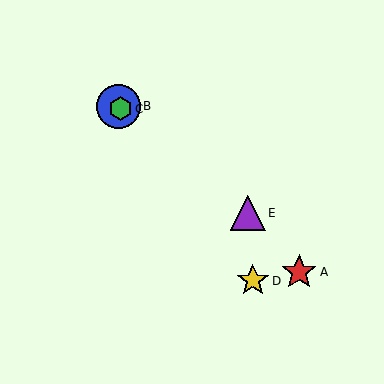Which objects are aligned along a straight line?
Objects B, C, D are aligned along a straight line.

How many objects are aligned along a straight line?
3 objects (B, C, D) are aligned along a straight line.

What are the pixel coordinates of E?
Object E is at (248, 213).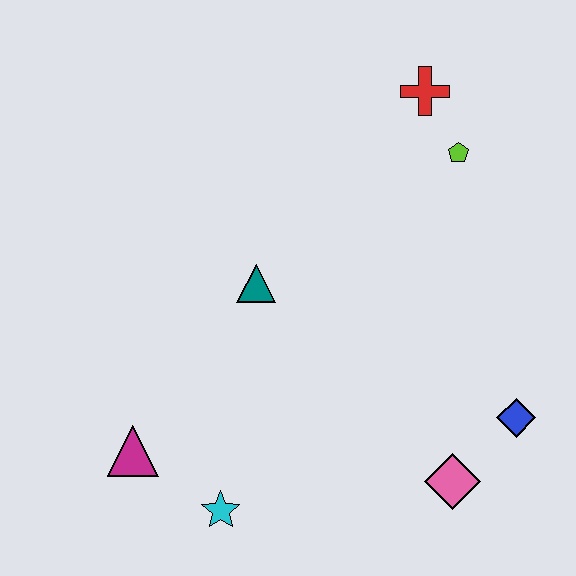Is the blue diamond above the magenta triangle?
Yes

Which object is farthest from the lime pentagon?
The magenta triangle is farthest from the lime pentagon.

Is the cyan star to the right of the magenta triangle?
Yes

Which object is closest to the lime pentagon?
The red cross is closest to the lime pentagon.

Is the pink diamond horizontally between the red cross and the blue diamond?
Yes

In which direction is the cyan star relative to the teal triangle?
The cyan star is below the teal triangle.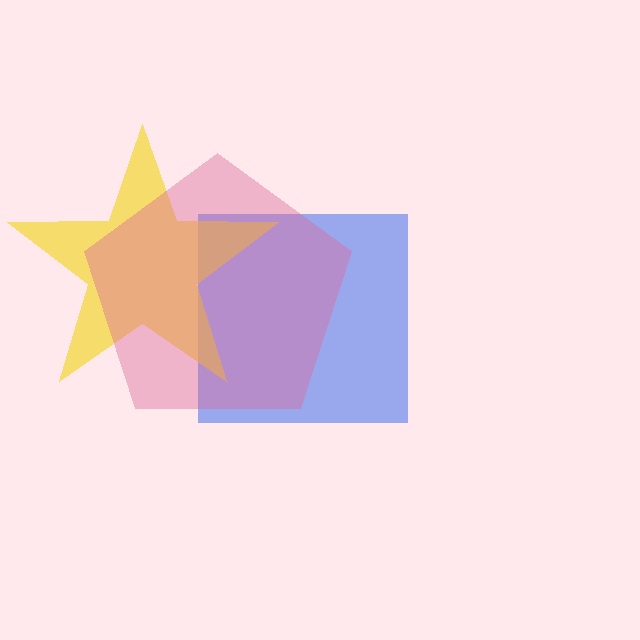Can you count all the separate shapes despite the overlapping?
Yes, there are 3 separate shapes.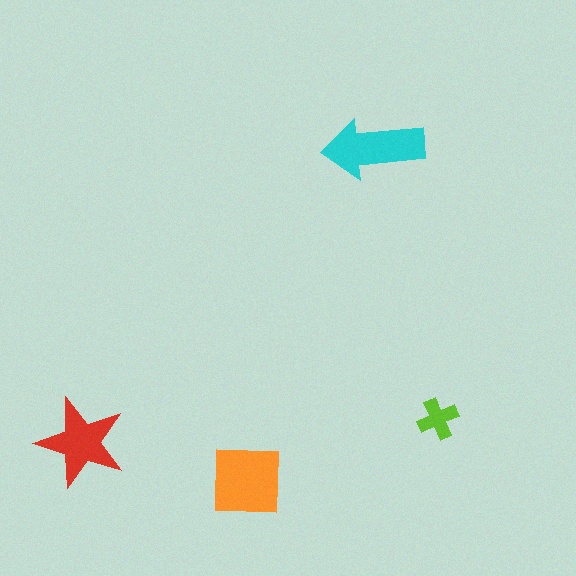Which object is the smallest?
The lime cross.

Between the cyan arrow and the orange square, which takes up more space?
The orange square.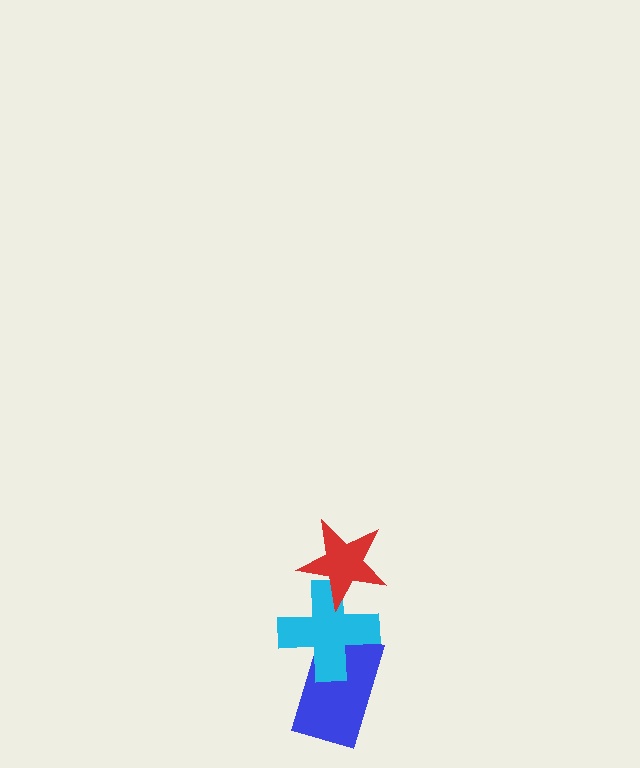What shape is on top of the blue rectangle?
The cyan cross is on top of the blue rectangle.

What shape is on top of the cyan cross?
The red star is on top of the cyan cross.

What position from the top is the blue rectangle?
The blue rectangle is 3rd from the top.